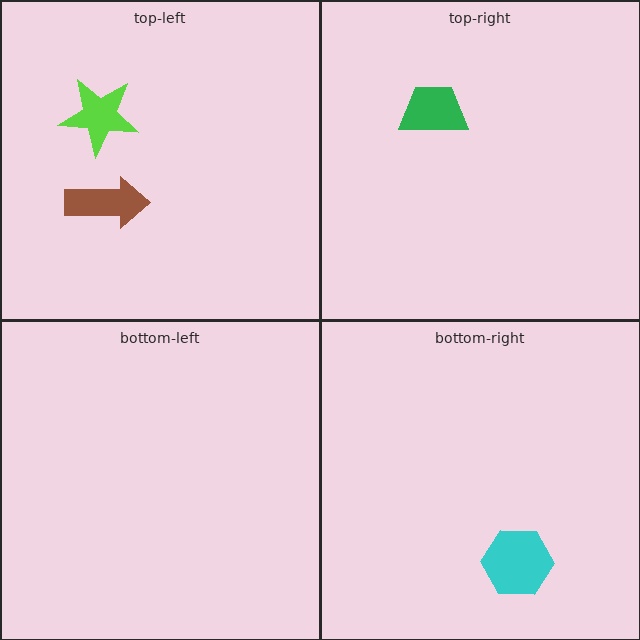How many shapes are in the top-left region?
2.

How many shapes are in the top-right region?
1.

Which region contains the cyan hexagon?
The bottom-right region.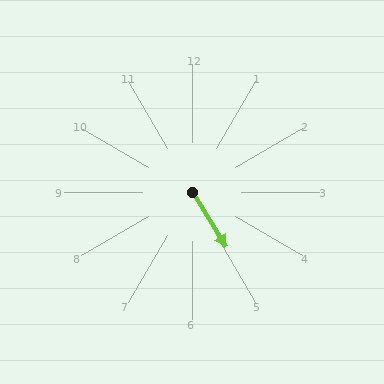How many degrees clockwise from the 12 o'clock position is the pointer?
Approximately 148 degrees.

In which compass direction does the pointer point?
Southeast.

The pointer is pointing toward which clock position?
Roughly 5 o'clock.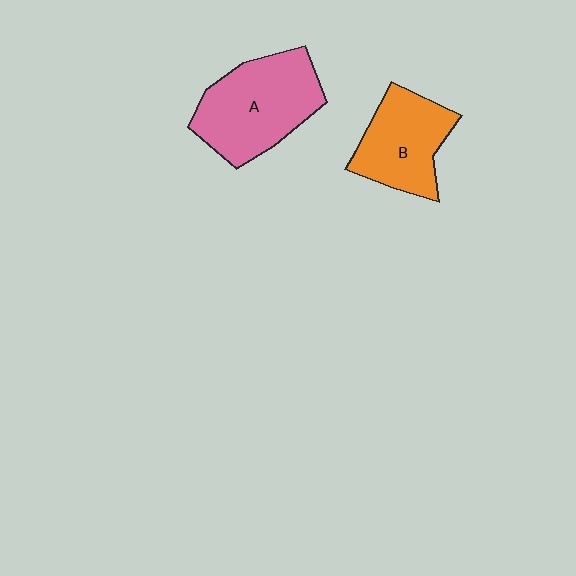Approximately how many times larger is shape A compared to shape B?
Approximately 1.3 times.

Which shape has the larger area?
Shape A (pink).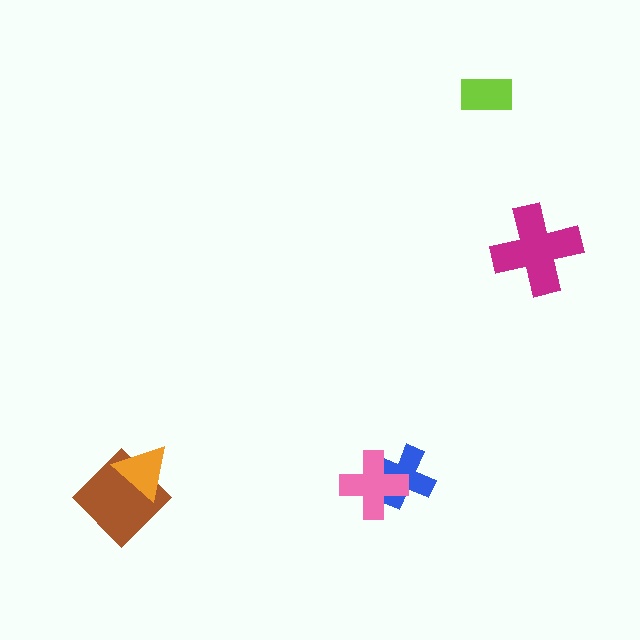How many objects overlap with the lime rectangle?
0 objects overlap with the lime rectangle.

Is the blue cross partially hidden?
Yes, it is partially covered by another shape.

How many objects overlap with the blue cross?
1 object overlaps with the blue cross.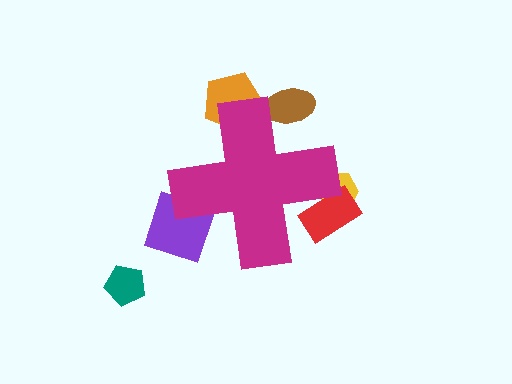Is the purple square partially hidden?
Yes, the purple square is partially hidden behind the magenta cross.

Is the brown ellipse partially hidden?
Yes, the brown ellipse is partially hidden behind the magenta cross.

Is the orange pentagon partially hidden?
Yes, the orange pentagon is partially hidden behind the magenta cross.